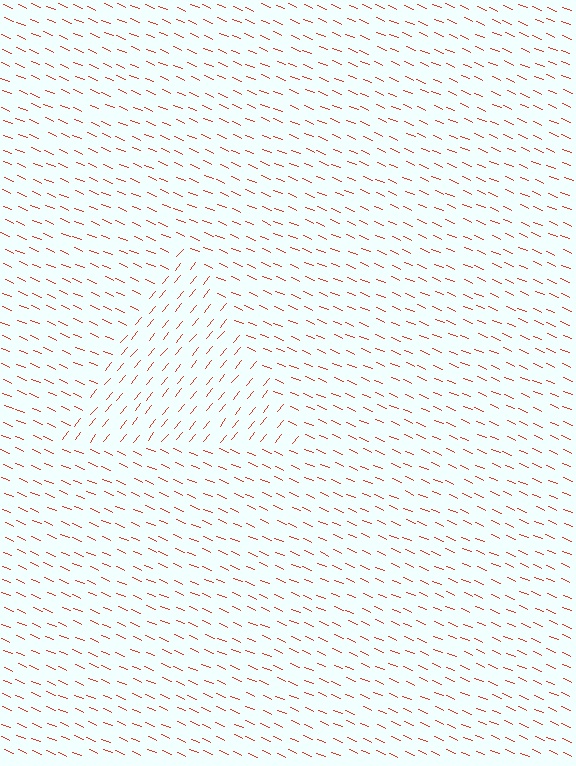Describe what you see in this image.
The image is filled with small red line segments. A triangle region in the image has lines oriented differently from the surrounding lines, creating a visible texture boundary.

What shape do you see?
I see a triangle.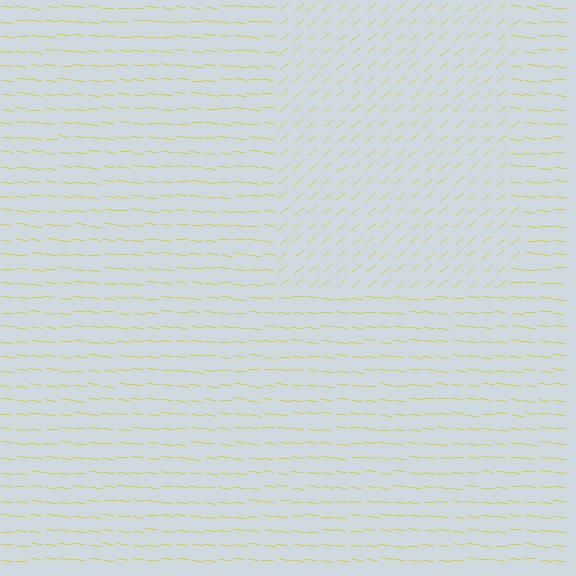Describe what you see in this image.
The image is filled with small yellow line segments. A rectangle region in the image has lines oriented differently from the surrounding lines, creating a visible texture boundary.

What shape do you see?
I see a rectangle.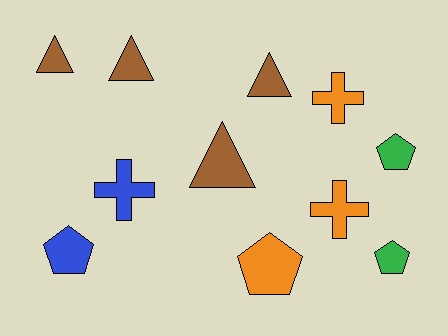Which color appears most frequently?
Brown, with 4 objects.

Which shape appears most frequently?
Triangle, with 4 objects.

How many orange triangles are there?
There are no orange triangles.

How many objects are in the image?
There are 11 objects.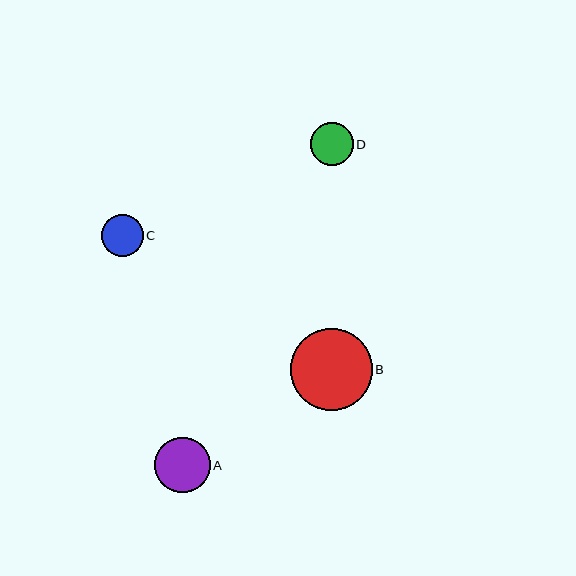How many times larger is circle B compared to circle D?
Circle B is approximately 1.9 times the size of circle D.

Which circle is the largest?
Circle B is the largest with a size of approximately 82 pixels.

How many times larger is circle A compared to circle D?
Circle A is approximately 1.3 times the size of circle D.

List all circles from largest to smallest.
From largest to smallest: B, A, D, C.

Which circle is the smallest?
Circle C is the smallest with a size of approximately 42 pixels.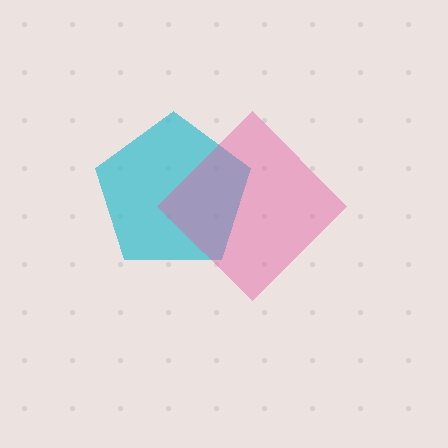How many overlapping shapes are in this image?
There are 2 overlapping shapes in the image.